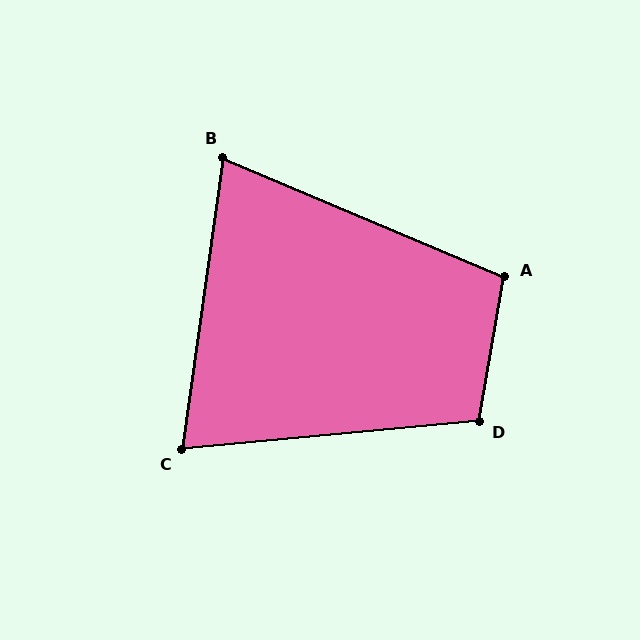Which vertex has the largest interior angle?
D, at approximately 105 degrees.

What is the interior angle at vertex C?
Approximately 77 degrees (acute).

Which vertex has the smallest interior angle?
B, at approximately 75 degrees.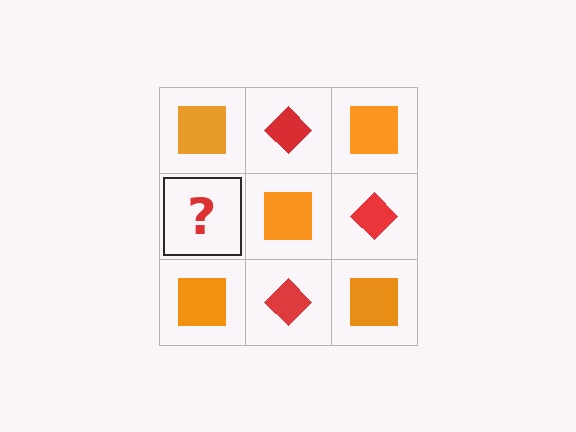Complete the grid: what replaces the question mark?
The question mark should be replaced with a red diamond.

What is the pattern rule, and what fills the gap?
The rule is that it alternates orange square and red diamond in a checkerboard pattern. The gap should be filled with a red diamond.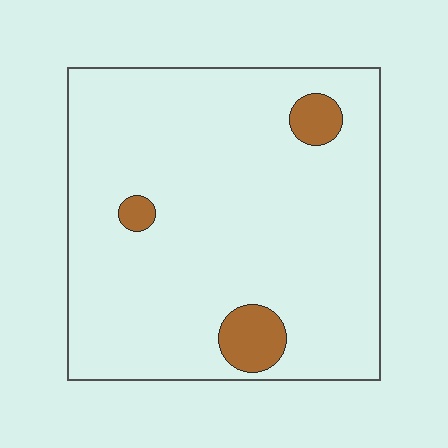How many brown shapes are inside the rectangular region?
3.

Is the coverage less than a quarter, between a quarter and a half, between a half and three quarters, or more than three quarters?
Less than a quarter.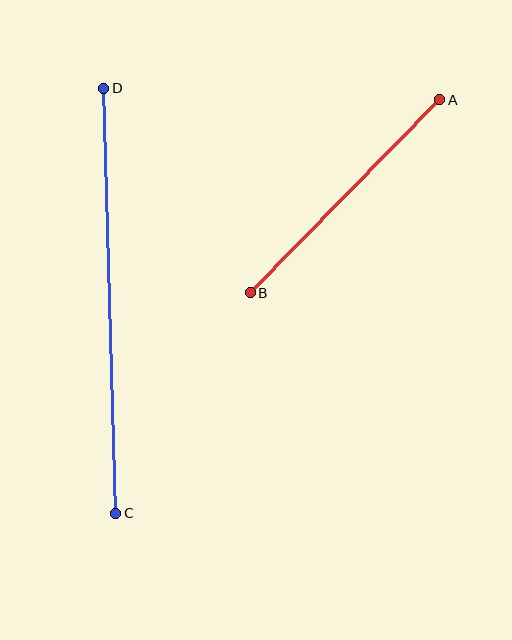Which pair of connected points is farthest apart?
Points C and D are farthest apart.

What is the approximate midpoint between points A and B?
The midpoint is at approximately (345, 196) pixels.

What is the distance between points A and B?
The distance is approximately 271 pixels.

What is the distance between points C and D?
The distance is approximately 425 pixels.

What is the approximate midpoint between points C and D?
The midpoint is at approximately (110, 301) pixels.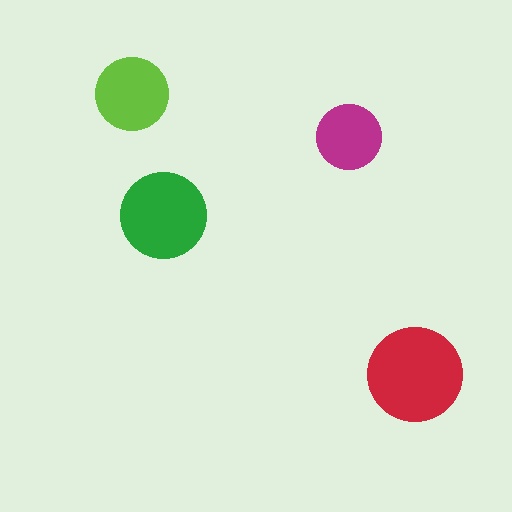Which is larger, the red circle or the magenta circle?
The red one.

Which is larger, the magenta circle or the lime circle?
The lime one.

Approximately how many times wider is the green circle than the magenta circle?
About 1.5 times wider.